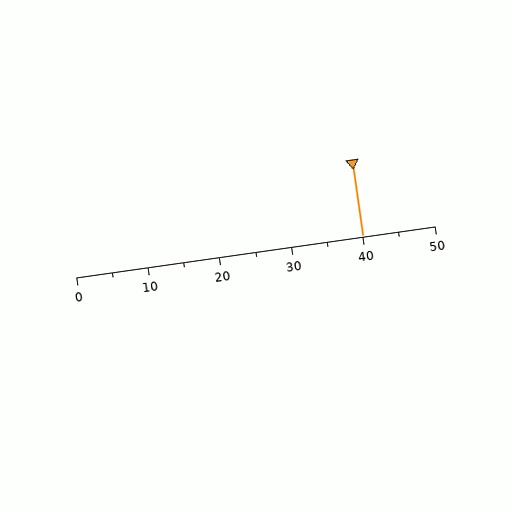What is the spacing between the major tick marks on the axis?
The major ticks are spaced 10 apart.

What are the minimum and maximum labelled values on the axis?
The axis runs from 0 to 50.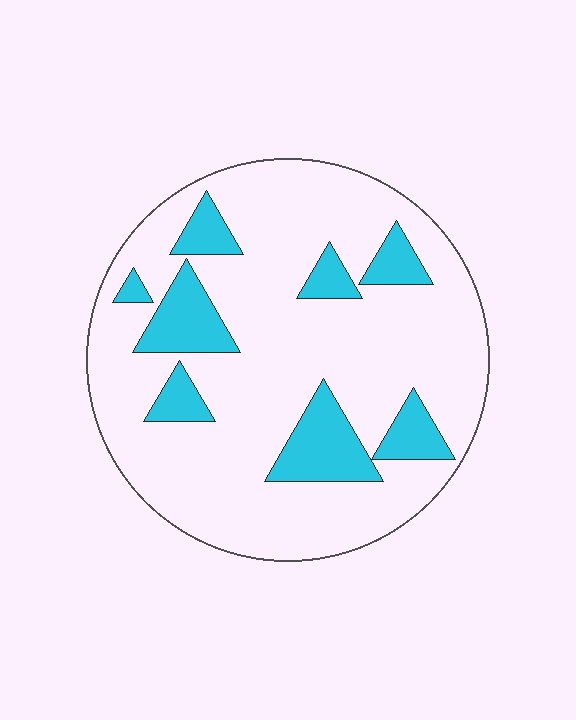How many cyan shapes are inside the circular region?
8.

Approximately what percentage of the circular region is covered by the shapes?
Approximately 20%.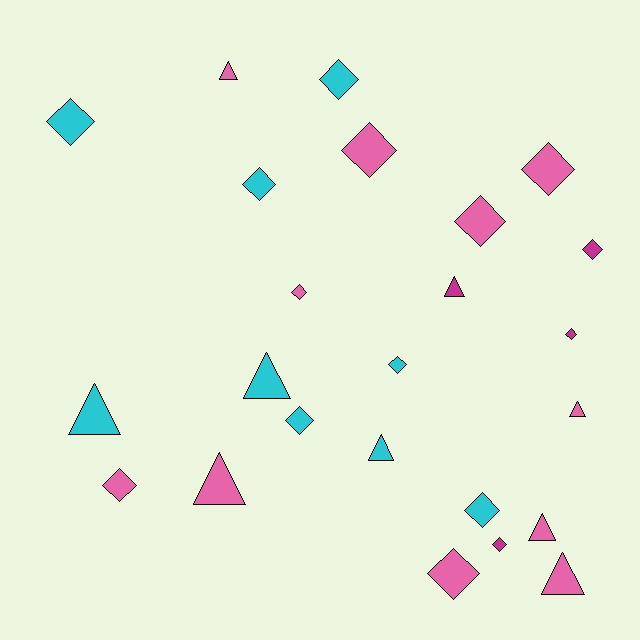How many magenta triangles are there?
There is 1 magenta triangle.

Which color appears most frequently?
Pink, with 11 objects.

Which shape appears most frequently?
Diamond, with 15 objects.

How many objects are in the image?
There are 24 objects.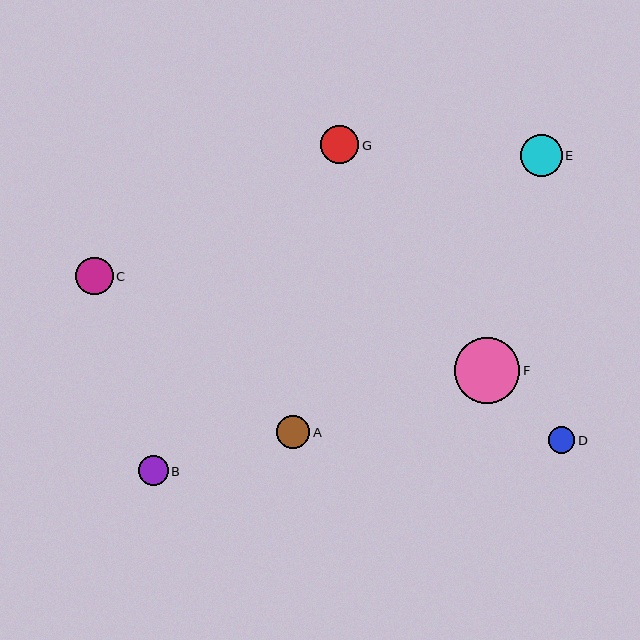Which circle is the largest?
Circle F is the largest with a size of approximately 66 pixels.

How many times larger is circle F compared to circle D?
Circle F is approximately 2.5 times the size of circle D.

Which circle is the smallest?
Circle D is the smallest with a size of approximately 26 pixels.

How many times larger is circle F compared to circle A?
Circle F is approximately 2.0 times the size of circle A.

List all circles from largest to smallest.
From largest to smallest: F, E, G, C, A, B, D.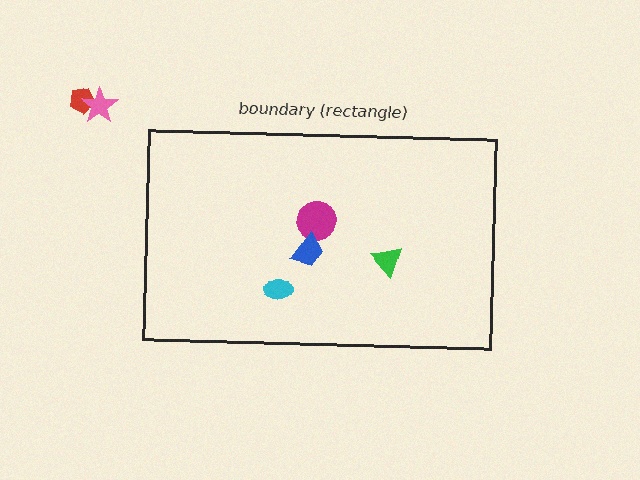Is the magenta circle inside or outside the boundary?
Inside.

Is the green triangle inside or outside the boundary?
Inside.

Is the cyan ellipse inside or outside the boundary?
Inside.